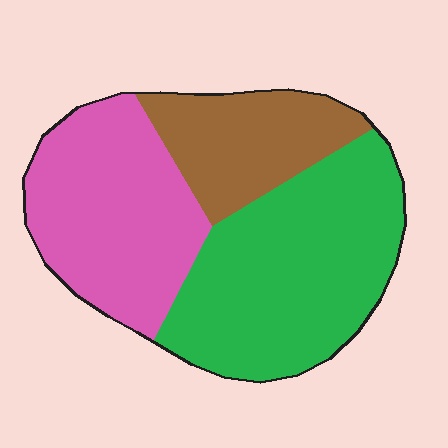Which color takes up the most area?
Green, at roughly 45%.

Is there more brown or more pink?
Pink.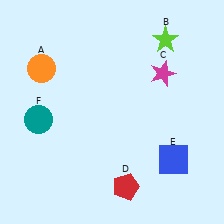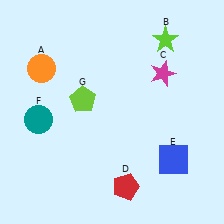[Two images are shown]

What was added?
A lime pentagon (G) was added in Image 2.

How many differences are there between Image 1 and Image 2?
There is 1 difference between the two images.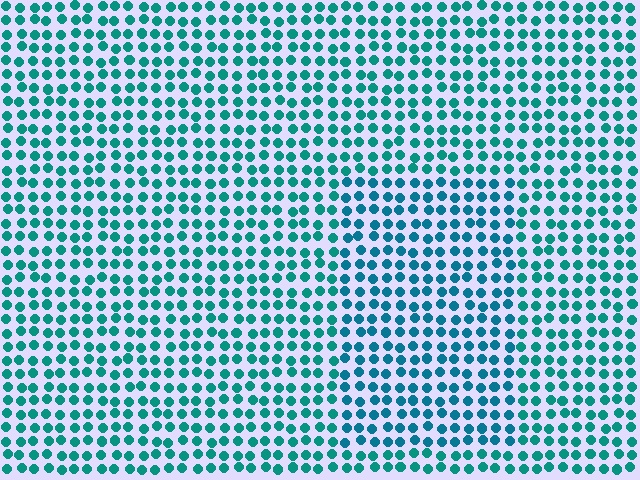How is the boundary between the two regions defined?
The boundary is defined purely by a slight shift in hue (about 20 degrees). Spacing, size, and orientation are identical on both sides.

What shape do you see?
I see a rectangle.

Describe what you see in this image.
The image is filled with small teal elements in a uniform arrangement. A rectangle-shaped region is visible where the elements are tinted to a slightly different hue, forming a subtle color boundary.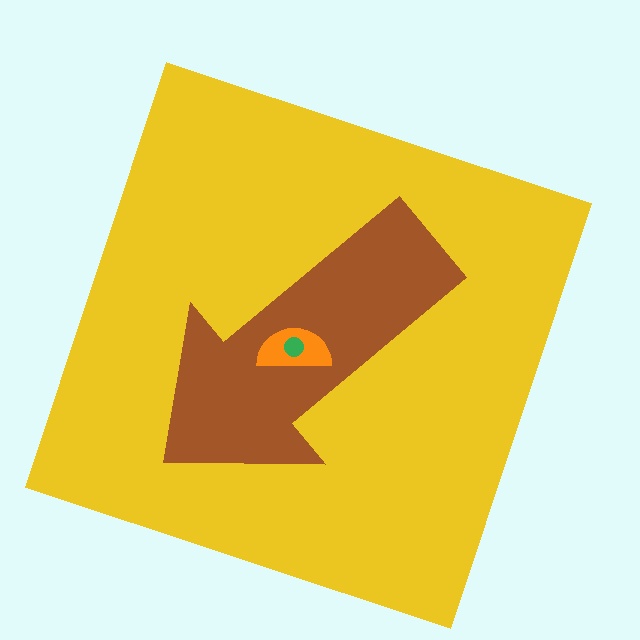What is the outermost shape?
The yellow square.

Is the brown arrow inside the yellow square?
Yes.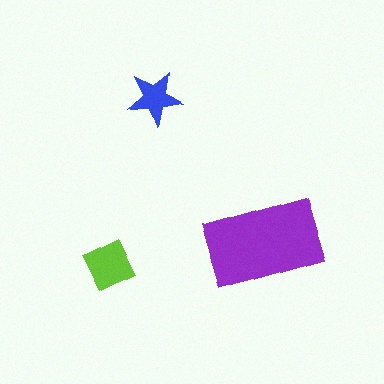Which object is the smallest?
The blue star.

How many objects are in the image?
There are 3 objects in the image.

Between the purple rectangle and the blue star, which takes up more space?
The purple rectangle.